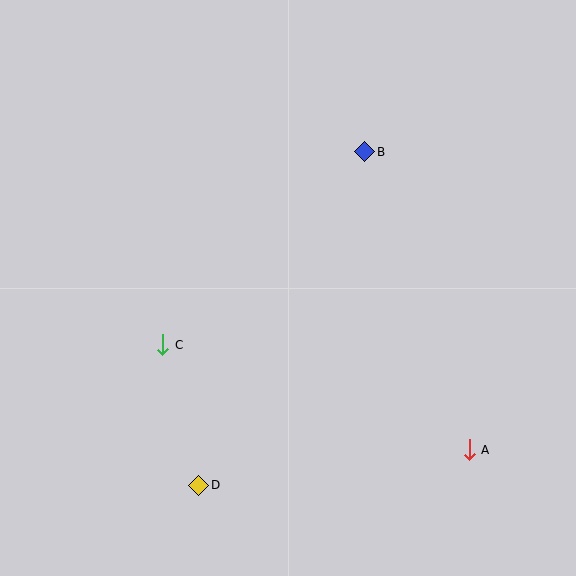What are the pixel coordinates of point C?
Point C is at (163, 345).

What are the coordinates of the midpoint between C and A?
The midpoint between C and A is at (316, 397).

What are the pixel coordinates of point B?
Point B is at (365, 152).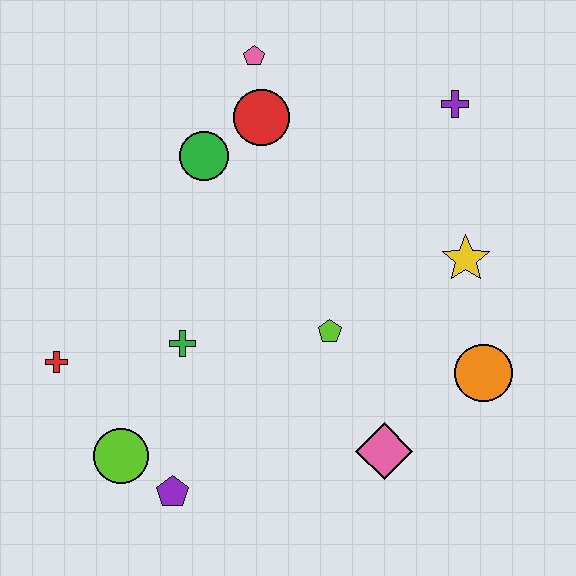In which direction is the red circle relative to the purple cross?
The red circle is to the left of the purple cross.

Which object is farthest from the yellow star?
The red cross is farthest from the yellow star.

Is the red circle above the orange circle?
Yes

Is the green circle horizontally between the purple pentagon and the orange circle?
Yes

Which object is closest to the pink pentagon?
The red circle is closest to the pink pentagon.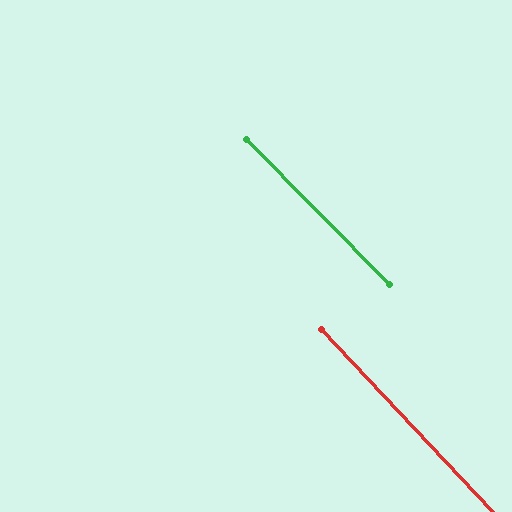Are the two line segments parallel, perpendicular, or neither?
Parallel — their directions differ by only 1.6°.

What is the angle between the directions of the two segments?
Approximately 2 degrees.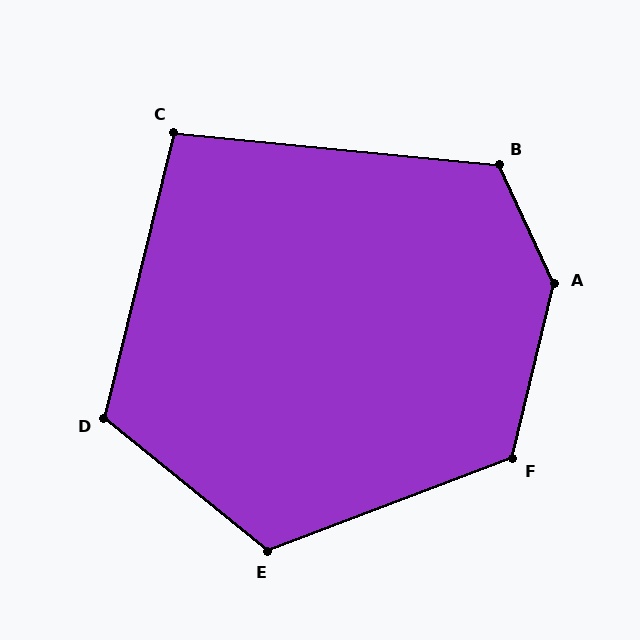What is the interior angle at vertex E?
Approximately 120 degrees (obtuse).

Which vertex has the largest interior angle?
A, at approximately 142 degrees.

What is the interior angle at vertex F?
Approximately 124 degrees (obtuse).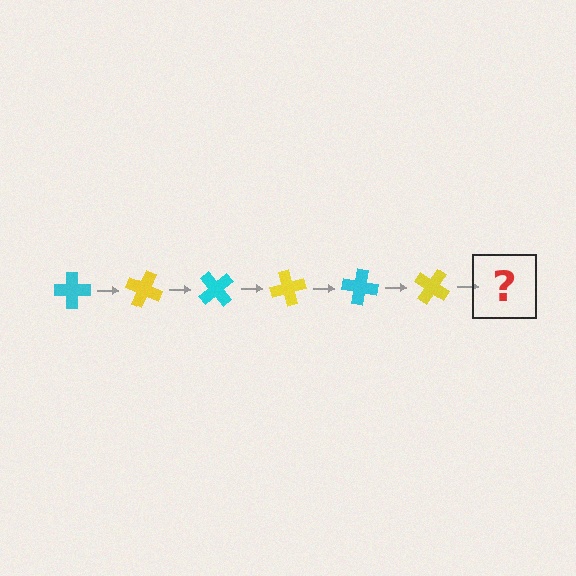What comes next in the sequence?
The next element should be a cyan cross, rotated 150 degrees from the start.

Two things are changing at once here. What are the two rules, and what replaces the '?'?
The two rules are that it rotates 25 degrees each step and the color cycles through cyan and yellow. The '?' should be a cyan cross, rotated 150 degrees from the start.